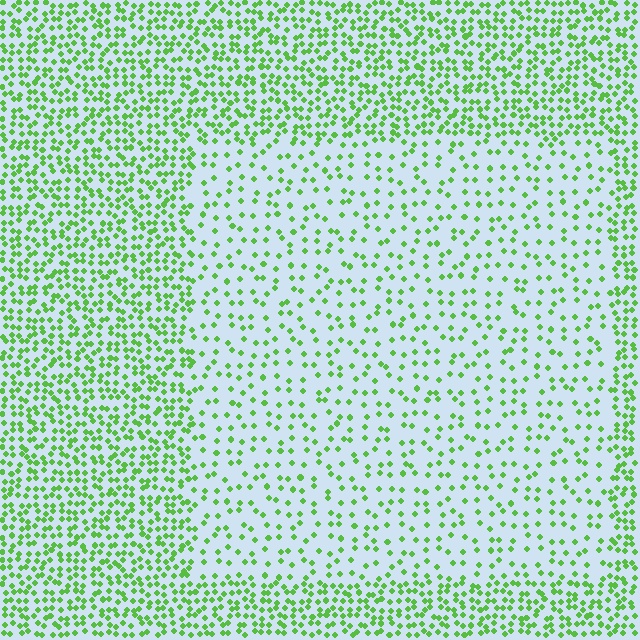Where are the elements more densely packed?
The elements are more densely packed outside the rectangle boundary.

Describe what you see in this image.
The image contains small lime elements arranged at two different densities. A rectangle-shaped region is visible where the elements are less densely packed than the surrounding area.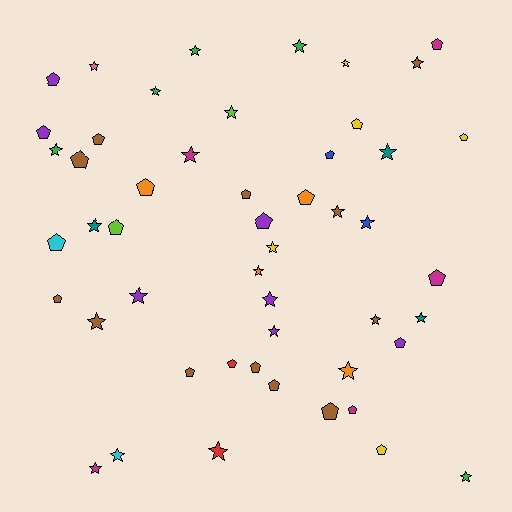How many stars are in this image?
There are 26 stars.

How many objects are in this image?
There are 50 objects.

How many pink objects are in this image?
There is 1 pink object.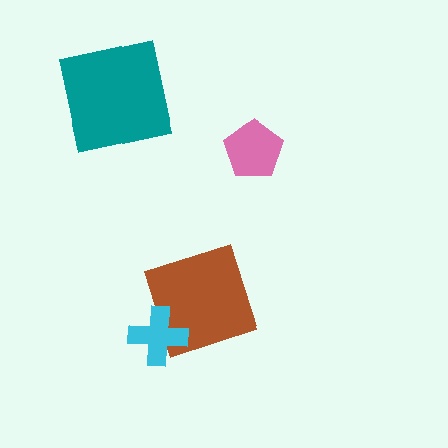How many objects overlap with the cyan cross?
1 object overlaps with the cyan cross.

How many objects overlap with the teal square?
0 objects overlap with the teal square.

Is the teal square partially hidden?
No, no other shape covers it.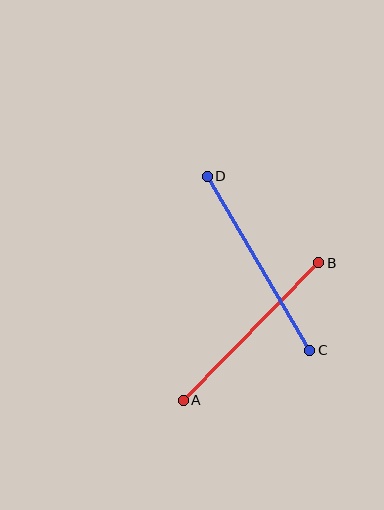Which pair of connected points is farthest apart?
Points C and D are farthest apart.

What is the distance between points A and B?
The distance is approximately 193 pixels.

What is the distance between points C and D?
The distance is approximately 202 pixels.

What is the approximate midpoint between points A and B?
The midpoint is at approximately (251, 331) pixels.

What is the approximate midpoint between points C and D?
The midpoint is at approximately (258, 263) pixels.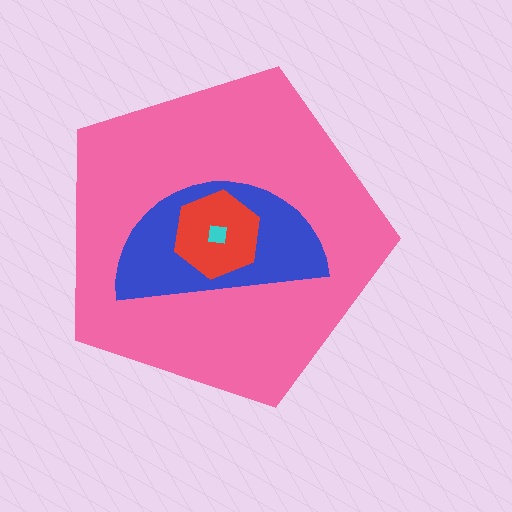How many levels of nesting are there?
4.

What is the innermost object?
The cyan square.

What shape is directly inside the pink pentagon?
The blue semicircle.